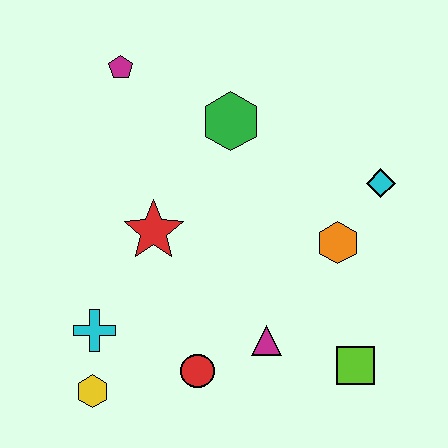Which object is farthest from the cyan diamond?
The yellow hexagon is farthest from the cyan diamond.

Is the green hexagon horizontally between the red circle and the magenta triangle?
Yes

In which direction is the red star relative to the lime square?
The red star is to the left of the lime square.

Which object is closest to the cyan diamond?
The orange hexagon is closest to the cyan diamond.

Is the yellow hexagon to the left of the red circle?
Yes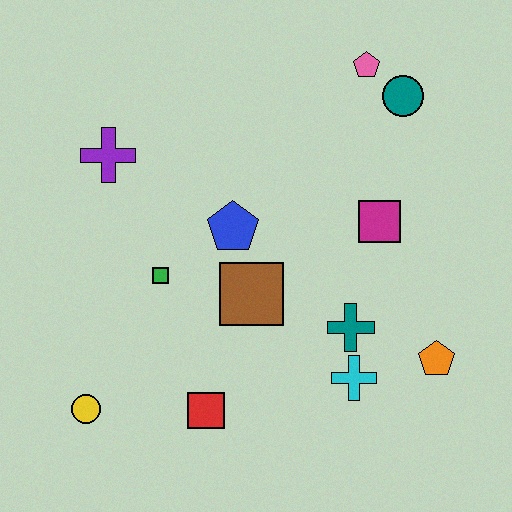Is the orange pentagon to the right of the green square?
Yes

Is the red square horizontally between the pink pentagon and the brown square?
No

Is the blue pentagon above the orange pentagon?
Yes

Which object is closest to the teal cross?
The cyan cross is closest to the teal cross.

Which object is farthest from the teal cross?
The purple cross is farthest from the teal cross.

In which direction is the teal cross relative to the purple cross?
The teal cross is to the right of the purple cross.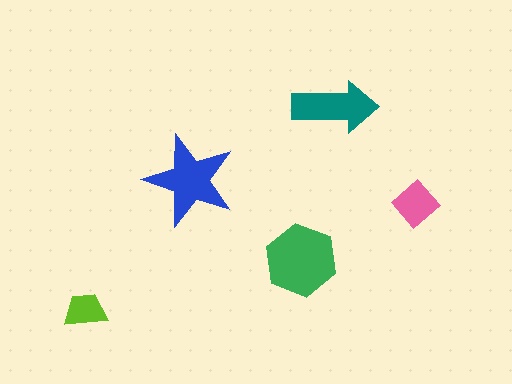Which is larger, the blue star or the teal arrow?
The blue star.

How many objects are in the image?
There are 5 objects in the image.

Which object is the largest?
The green hexagon.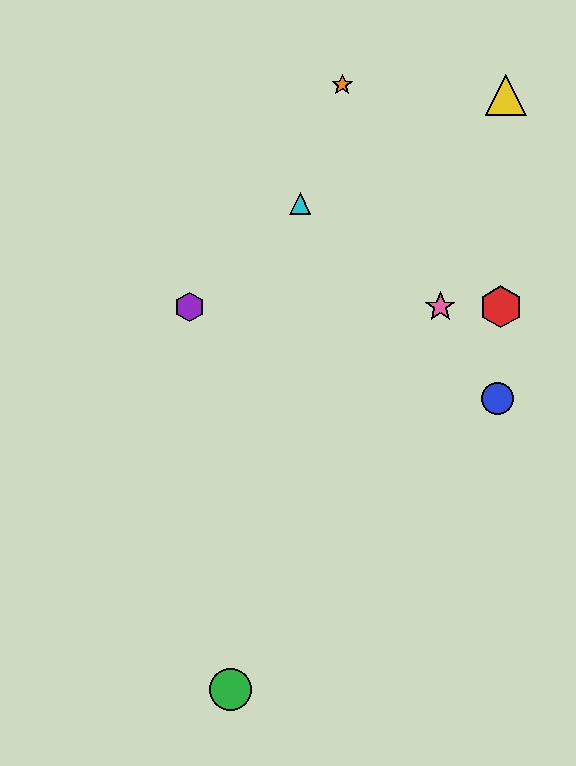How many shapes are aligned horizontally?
3 shapes (the red hexagon, the purple hexagon, the pink star) are aligned horizontally.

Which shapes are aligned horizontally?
The red hexagon, the purple hexagon, the pink star are aligned horizontally.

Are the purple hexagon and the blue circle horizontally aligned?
No, the purple hexagon is at y≈307 and the blue circle is at y≈398.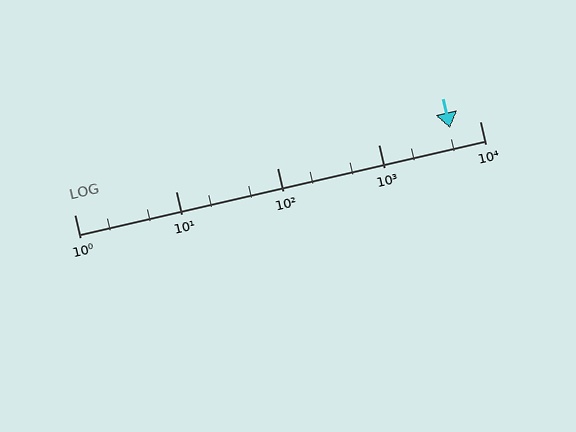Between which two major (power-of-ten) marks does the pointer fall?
The pointer is between 1000 and 10000.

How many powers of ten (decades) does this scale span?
The scale spans 4 decades, from 1 to 10000.